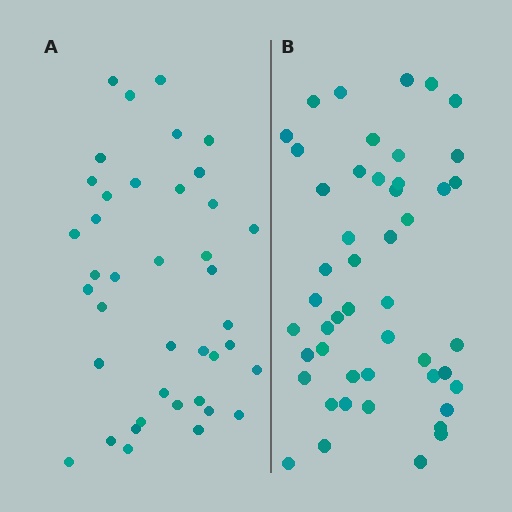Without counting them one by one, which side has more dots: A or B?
Region B (the right region) has more dots.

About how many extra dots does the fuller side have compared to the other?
Region B has roughly 8 or so more dots than region A.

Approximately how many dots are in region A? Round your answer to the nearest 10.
About 40 dots.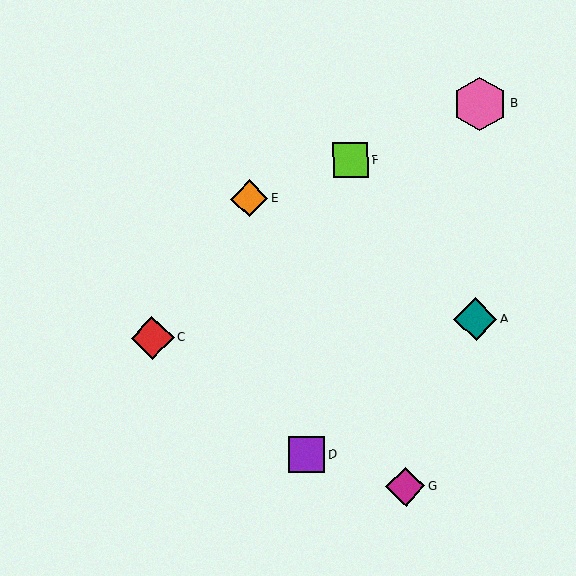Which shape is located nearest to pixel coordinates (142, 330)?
The red diamond (labeled C) at (152, 338) is nearest to that location.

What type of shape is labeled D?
Shape D is a purple square.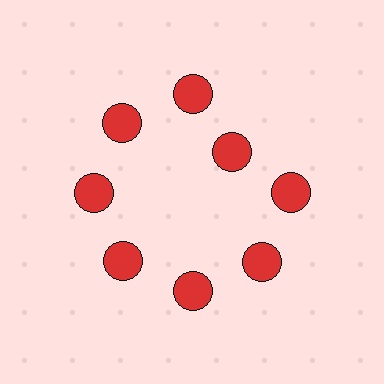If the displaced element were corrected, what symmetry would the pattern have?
It would have 8-fold rotational symmetry — the pattern would map onto itself every 45 degrees.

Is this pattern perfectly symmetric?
No. The 8 red circles are arranged in a ring, but one element near the 2 o'clock position is pulled inward toward the center, breaking the 8-fold rotational symmetry.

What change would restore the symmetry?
The symmetry would be restored by moving it outward, back onto the ring so that all 8 circles sit at equal angles and equal distance from the center.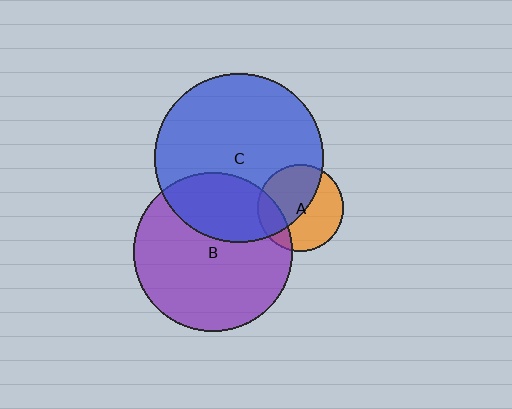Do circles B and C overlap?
Yes.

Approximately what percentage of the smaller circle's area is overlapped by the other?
Approximately 30%.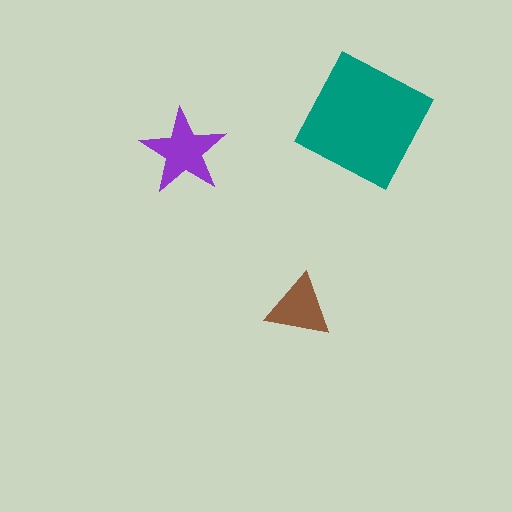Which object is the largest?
The teal square.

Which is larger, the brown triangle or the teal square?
The teal square.